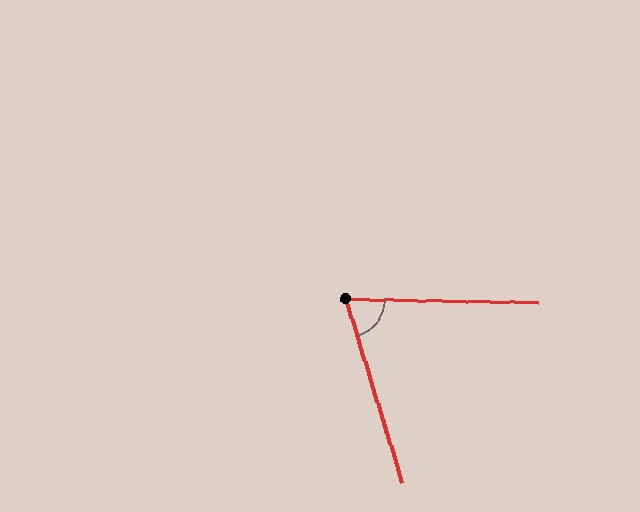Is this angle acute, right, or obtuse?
It is acute.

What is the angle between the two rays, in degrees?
Approximately 72 degrees.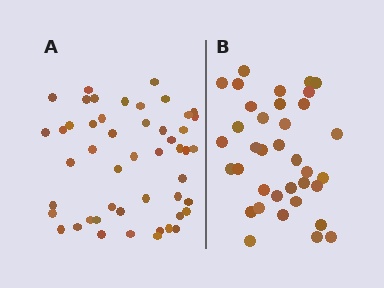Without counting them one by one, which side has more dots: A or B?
Region A (the left region) has more dots.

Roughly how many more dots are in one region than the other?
Region A has approximately 15 more dots than region B.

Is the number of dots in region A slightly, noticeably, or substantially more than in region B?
Region A has noticeably more, but not dramatically so. The ratio is roughly 1.4 to 1.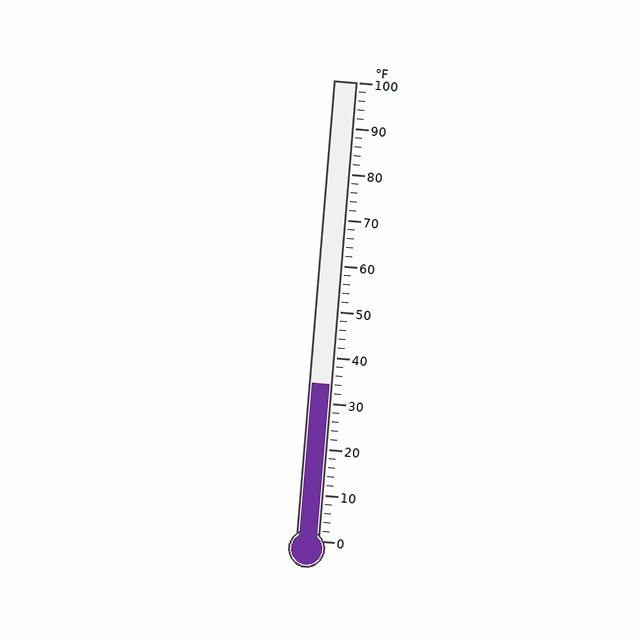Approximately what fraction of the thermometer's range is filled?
The thermometer is filled to approximately 35% of its range.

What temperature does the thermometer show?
The thermometer shows approximately 34°F.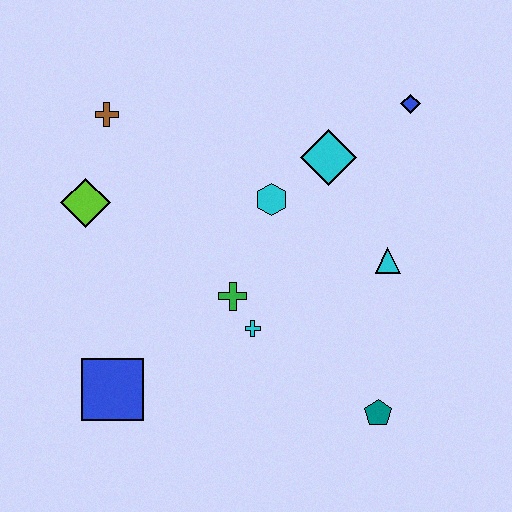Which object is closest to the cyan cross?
The green cross is closest to the cyan cross.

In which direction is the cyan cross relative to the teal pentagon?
The cyan cross is to the left of the teal pentagon.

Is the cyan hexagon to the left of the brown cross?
No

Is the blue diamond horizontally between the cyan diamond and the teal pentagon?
No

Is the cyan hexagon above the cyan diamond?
No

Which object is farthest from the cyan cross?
The blue diamond is farthest from the cyan cross.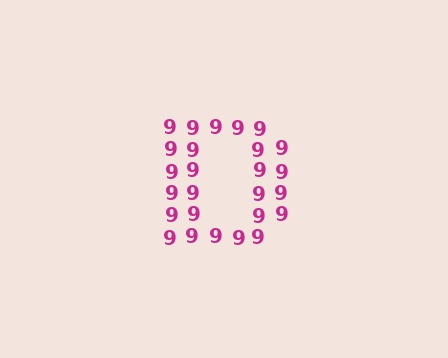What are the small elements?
The small elements are digit 9's.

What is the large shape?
The large shape is the letter D.